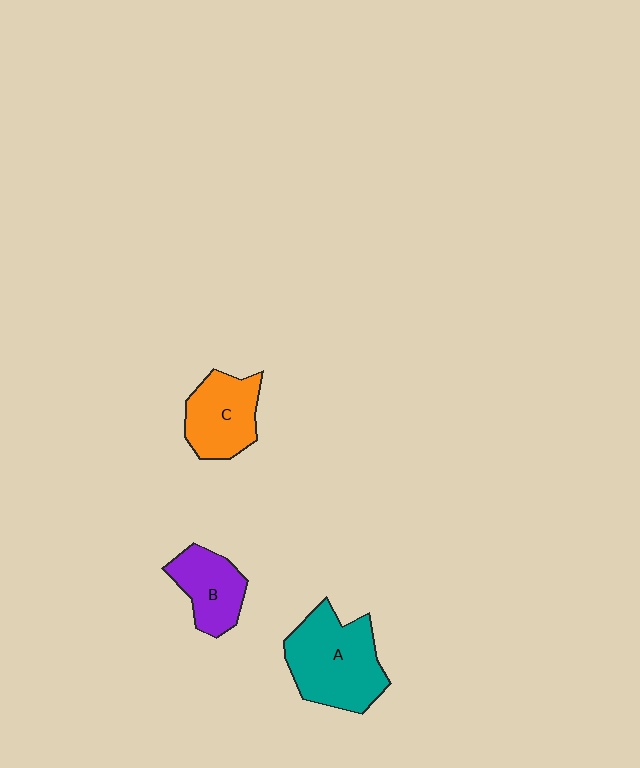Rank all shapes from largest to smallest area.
From largest to smallest: A (teal), C (orange), B (purple).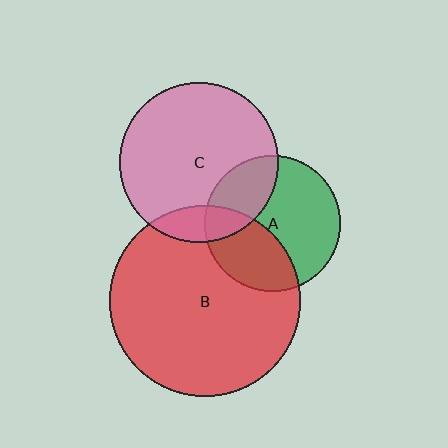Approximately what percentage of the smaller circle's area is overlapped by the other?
Approximately 35%.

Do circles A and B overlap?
Yes.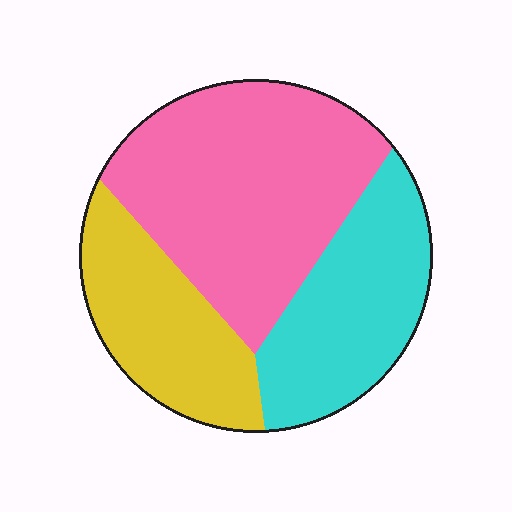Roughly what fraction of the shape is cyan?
Cyan covers around 30% of the shape.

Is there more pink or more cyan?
Pink.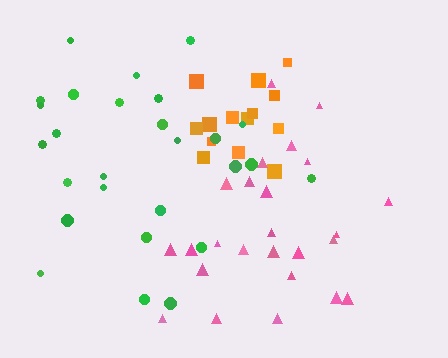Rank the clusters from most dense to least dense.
orange, green, pink.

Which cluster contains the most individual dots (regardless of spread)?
Green (27).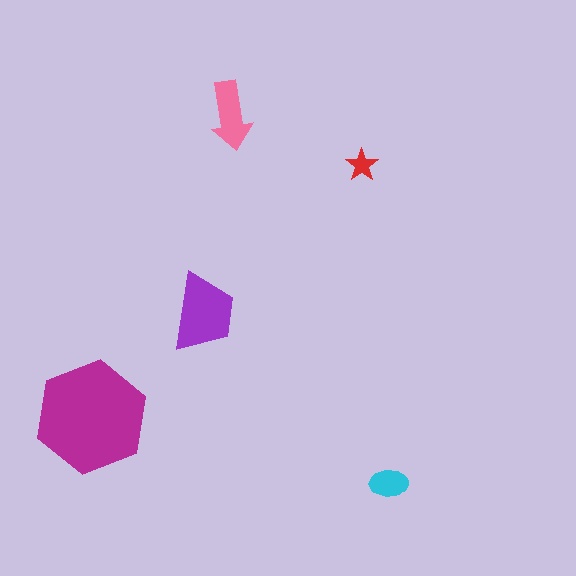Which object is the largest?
The magenta hexagon.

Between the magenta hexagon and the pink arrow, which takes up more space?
The magenta hexagon.